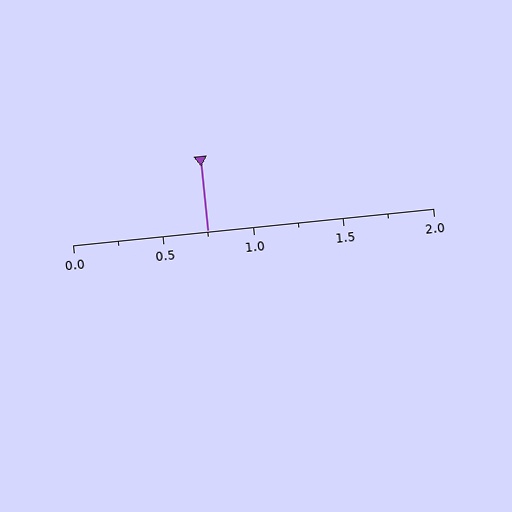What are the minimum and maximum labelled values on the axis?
The axis runs from 0.0 to 2.0.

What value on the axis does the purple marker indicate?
The marker indicates approximately 0.75.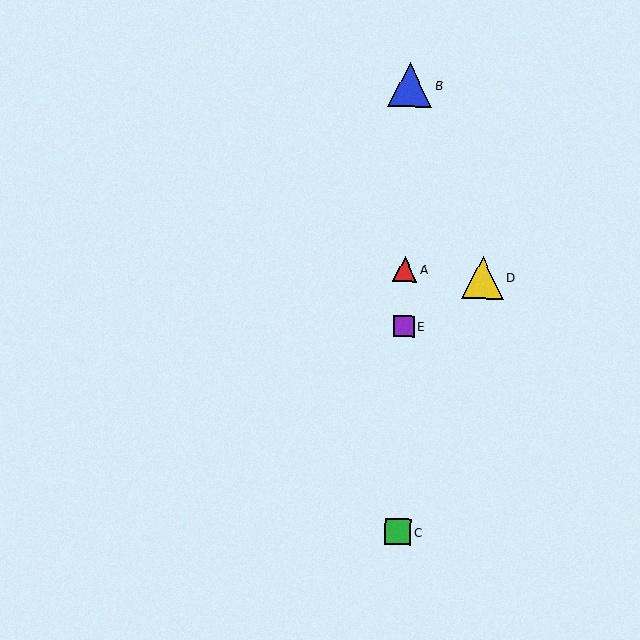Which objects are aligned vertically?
Objects A, B, C, E are aligned vertically.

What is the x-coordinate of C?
Object C is at x≈398.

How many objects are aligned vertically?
4 objects (A, B, C, E) are aligned vertically.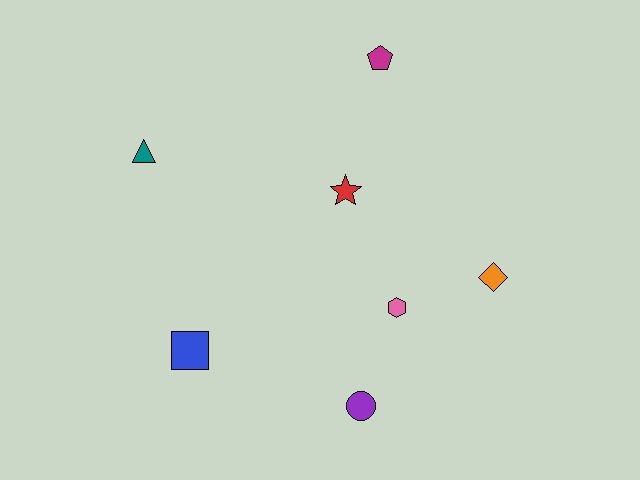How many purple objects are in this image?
There is 1 purple object.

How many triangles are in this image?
There is 1 triangle.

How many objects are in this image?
There are 7 objects.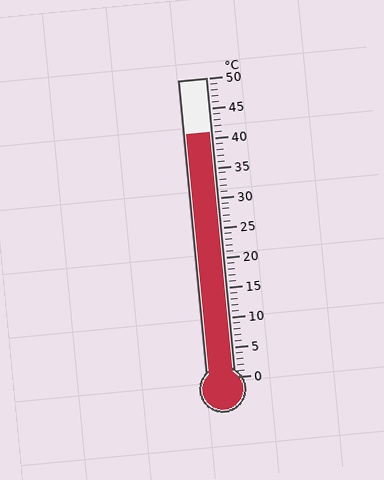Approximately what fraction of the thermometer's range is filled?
The thermometer is filled to approximately 80% of its range.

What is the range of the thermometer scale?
The thermometer scale ranges from 0°C to 50°C.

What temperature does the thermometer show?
The thermometer shows approximately 41°C.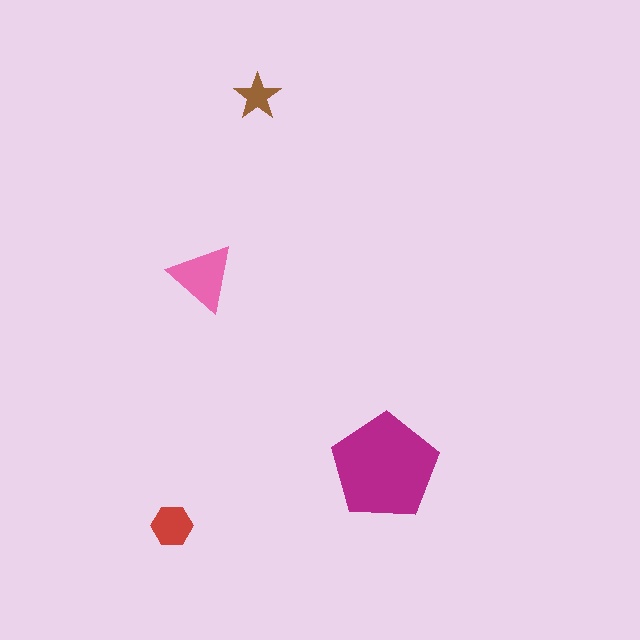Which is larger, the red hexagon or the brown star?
The red hexagon.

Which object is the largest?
The magenta pentagon.